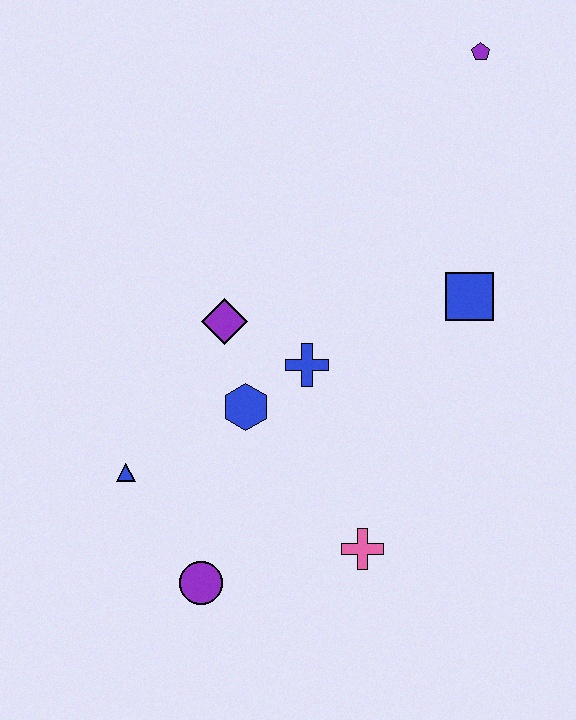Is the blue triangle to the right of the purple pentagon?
No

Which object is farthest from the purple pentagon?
The purple circle is farthest from the purple pentagon.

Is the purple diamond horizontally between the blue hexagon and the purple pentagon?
No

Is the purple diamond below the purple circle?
No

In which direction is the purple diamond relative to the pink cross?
The purple diamond is above the pink cross.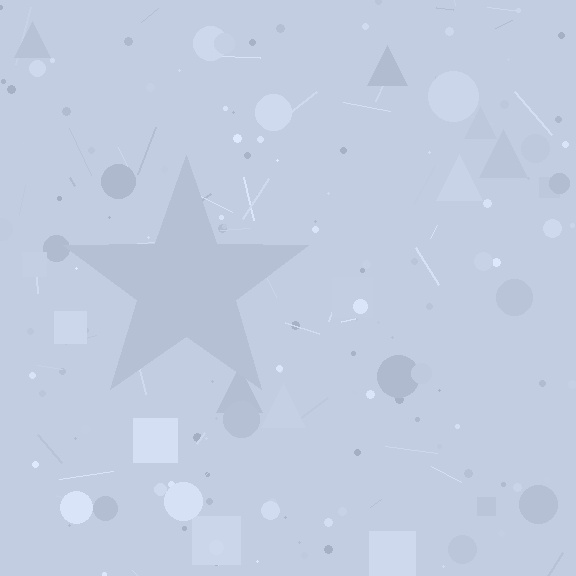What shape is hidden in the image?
A star is hidden in the image.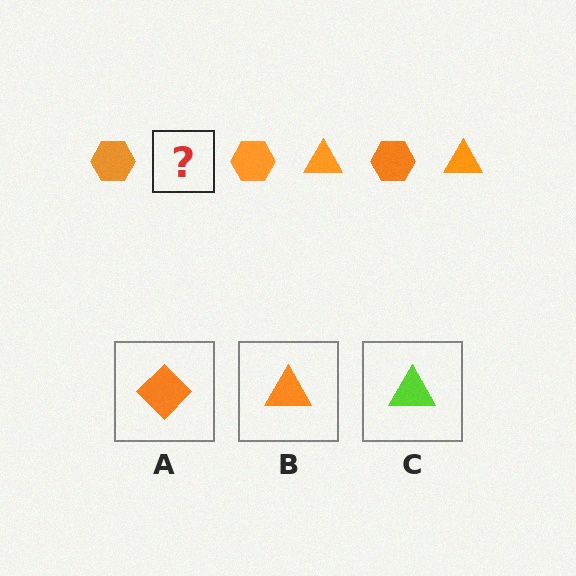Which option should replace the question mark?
Option B.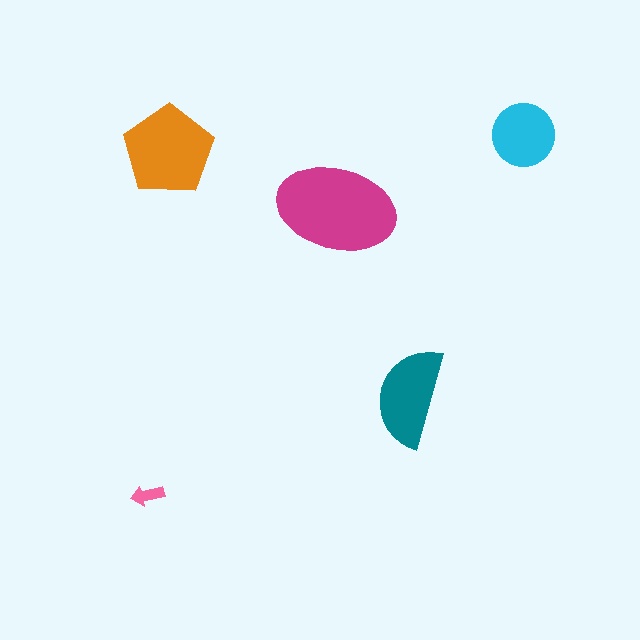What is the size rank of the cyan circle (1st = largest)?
4th.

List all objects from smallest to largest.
The pink arrow, the cyan circle, the teal semicircle, the orange pentagon, the magenta ellipse.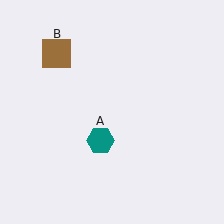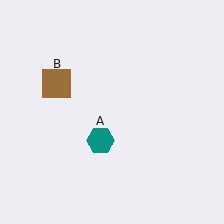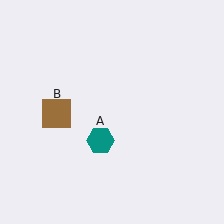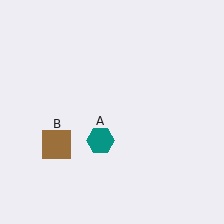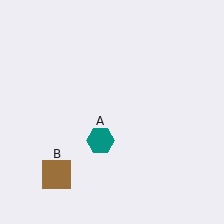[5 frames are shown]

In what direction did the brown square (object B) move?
The brown square (object B) moved down.